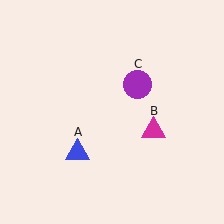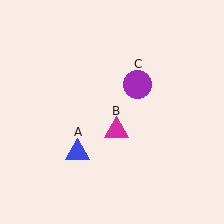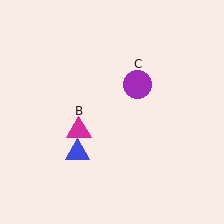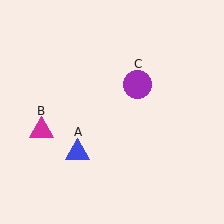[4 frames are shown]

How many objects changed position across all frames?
1 object changed position: magenta triangle (object B).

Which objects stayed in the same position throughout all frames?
Blue triangle (object A) and purple circle (object C) remained stationary.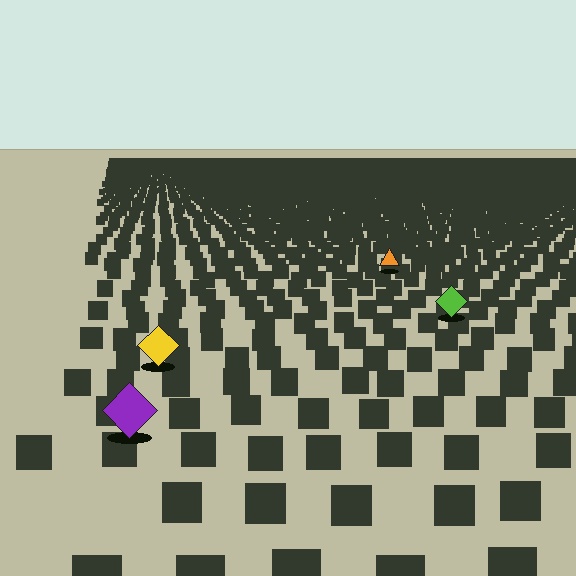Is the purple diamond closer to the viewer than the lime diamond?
Yes. The purple diamond is closer — you can tell from the texture gradient: the ground texture is coarser near it.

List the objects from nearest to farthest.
From nearest to farthest: the purple diamond, the yellow diamond, the lime diamond, the orange triangle.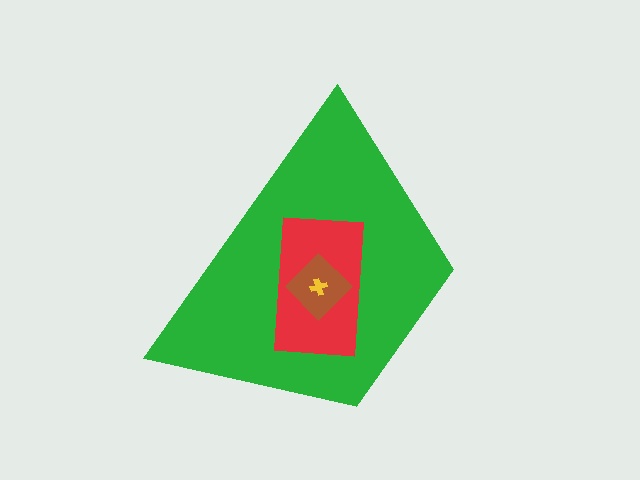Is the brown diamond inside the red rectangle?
Yes.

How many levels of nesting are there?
4.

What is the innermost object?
The yellow cross.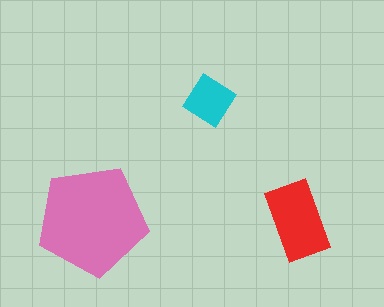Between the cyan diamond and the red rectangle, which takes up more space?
The red rectangle.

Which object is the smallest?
The cyan diamond.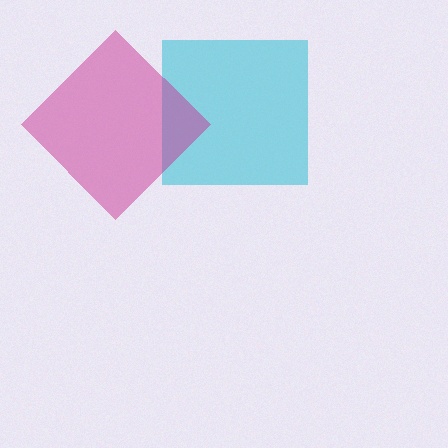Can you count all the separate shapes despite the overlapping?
Yes, there are 2 separate shapes.